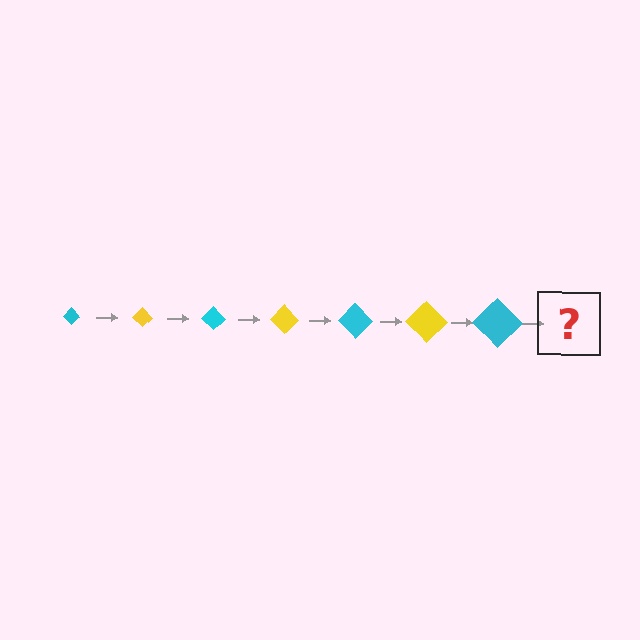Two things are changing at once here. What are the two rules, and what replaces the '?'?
The two rules are that the diamond grows larger each step and the color cycles through cyan and yellow. The '?' should be a yellow diamond, larger than the previous one.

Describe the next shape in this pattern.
It should be a yellow diamond, larger than the previous one.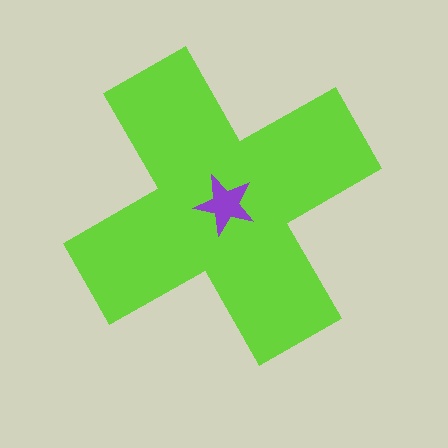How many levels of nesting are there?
2.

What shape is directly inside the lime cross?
The purple star.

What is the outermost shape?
The lime cross.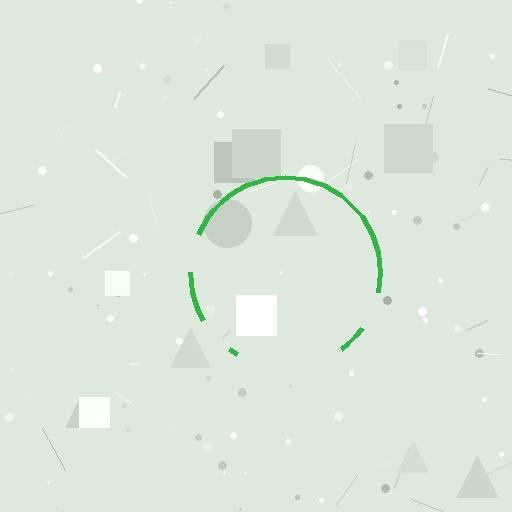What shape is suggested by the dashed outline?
The dashed outline suggests a circle.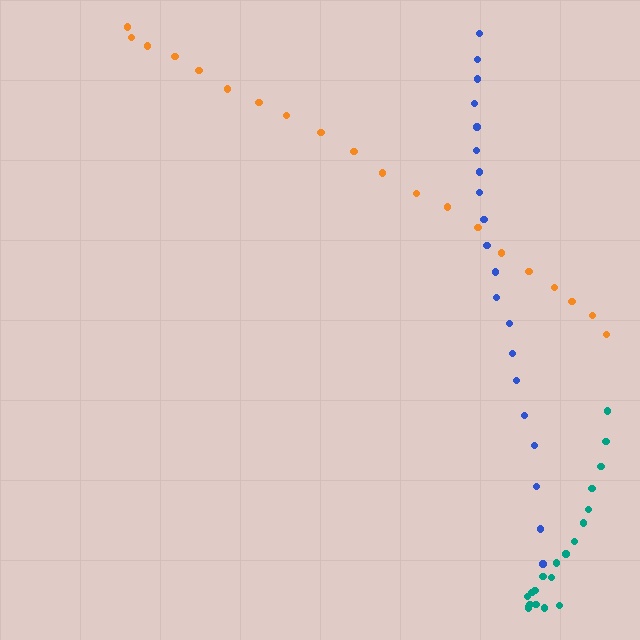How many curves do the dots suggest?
There are 3 distinct paths.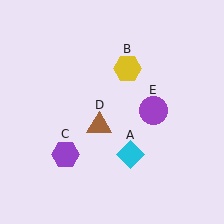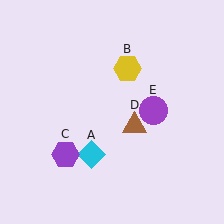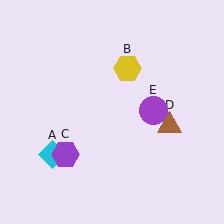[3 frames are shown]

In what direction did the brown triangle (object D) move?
The brown triangle (object D) moved right.